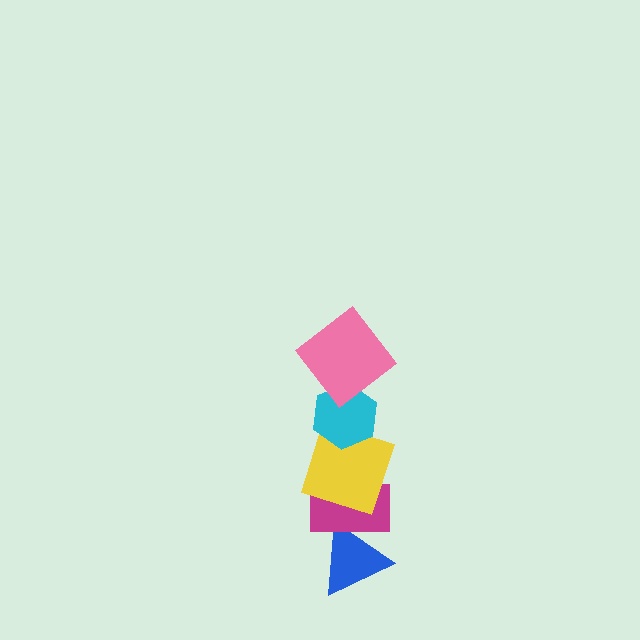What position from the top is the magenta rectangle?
The magenta rectangle is 4th from the top.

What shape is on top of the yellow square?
The cyan hexagon is on top of the yellow square.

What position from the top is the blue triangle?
The blue triangle is 5th from the top.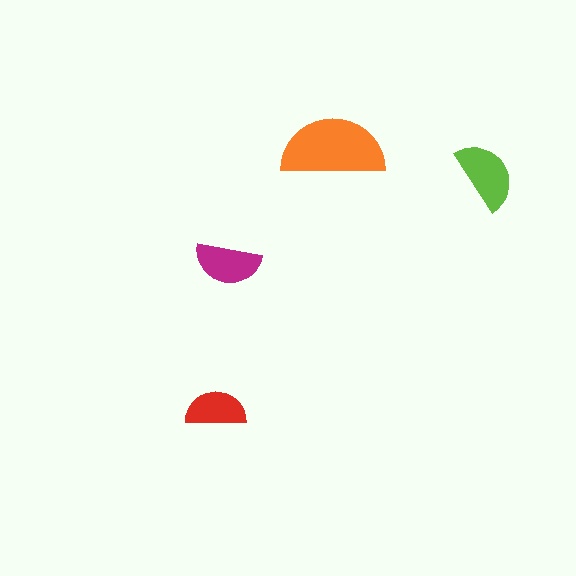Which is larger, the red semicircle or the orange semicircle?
The orange one.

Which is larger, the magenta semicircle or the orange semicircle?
The orange one.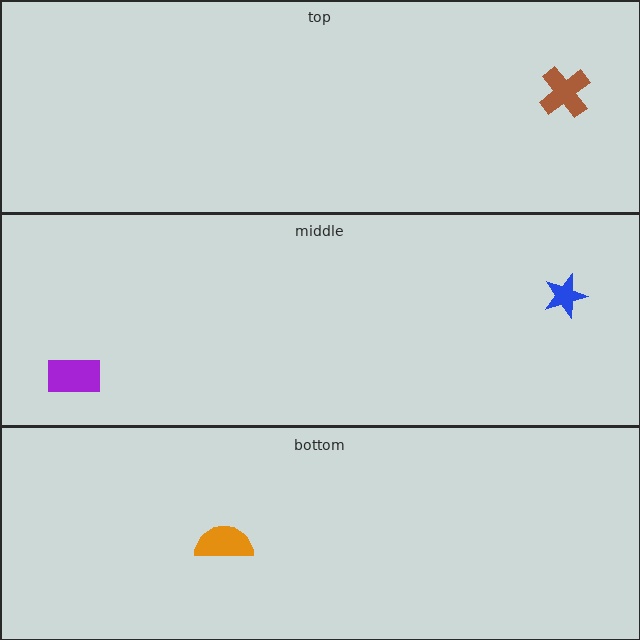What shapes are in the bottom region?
The orange semicircle.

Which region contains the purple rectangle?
The middle region.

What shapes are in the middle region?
The blue star, the purple rectangle.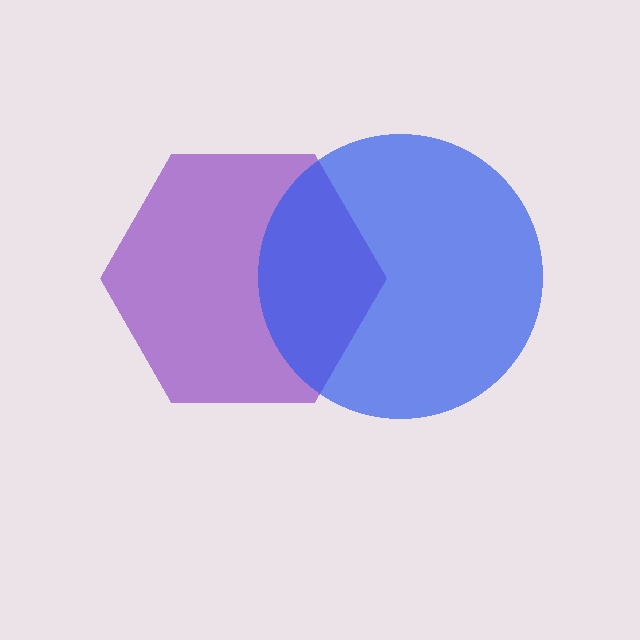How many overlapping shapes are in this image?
There are 2 overlapping shapes in the image.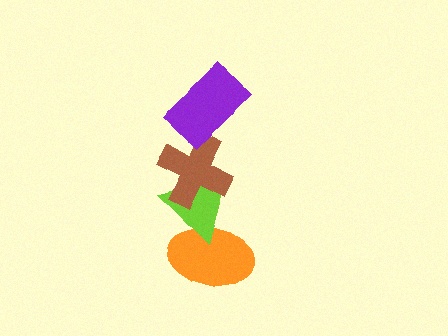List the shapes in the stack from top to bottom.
From top to bottom: the purple rectangle, the brown cross, the lime triangle, the orange ellipse.